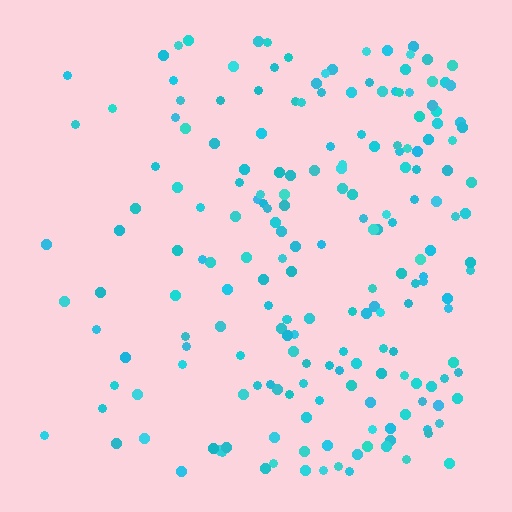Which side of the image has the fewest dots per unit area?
The left.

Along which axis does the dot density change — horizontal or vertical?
Horizontal.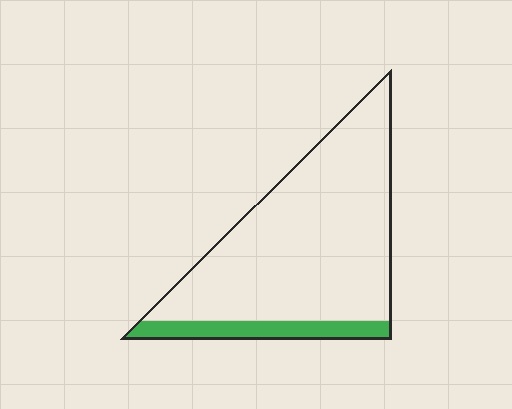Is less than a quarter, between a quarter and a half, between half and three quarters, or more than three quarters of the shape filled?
Less than a quarter.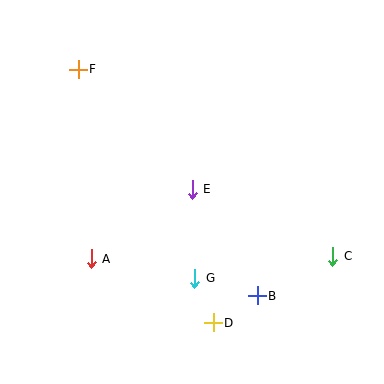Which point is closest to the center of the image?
Point E at (192, 189) is closest to the center.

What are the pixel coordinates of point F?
Point F is at (78, 69).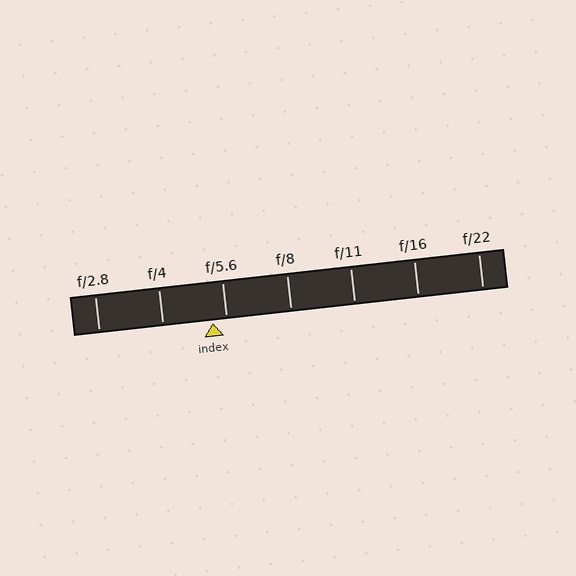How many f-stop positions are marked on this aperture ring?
There are 7 f-stop positions marked.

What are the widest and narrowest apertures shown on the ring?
The widest aperture shown is f/2.8 and the narrowest is f/22.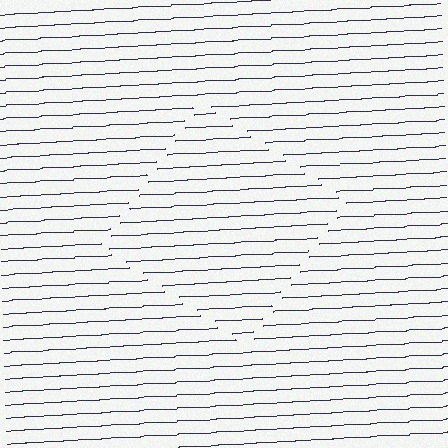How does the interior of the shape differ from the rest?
The interior of the shape contains the same grating, shifted by half a period — the contour is defined by the phase discontinuity where line-ends from the inner and outer gratings abut.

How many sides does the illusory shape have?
4 sides — the line-ends trace a square.